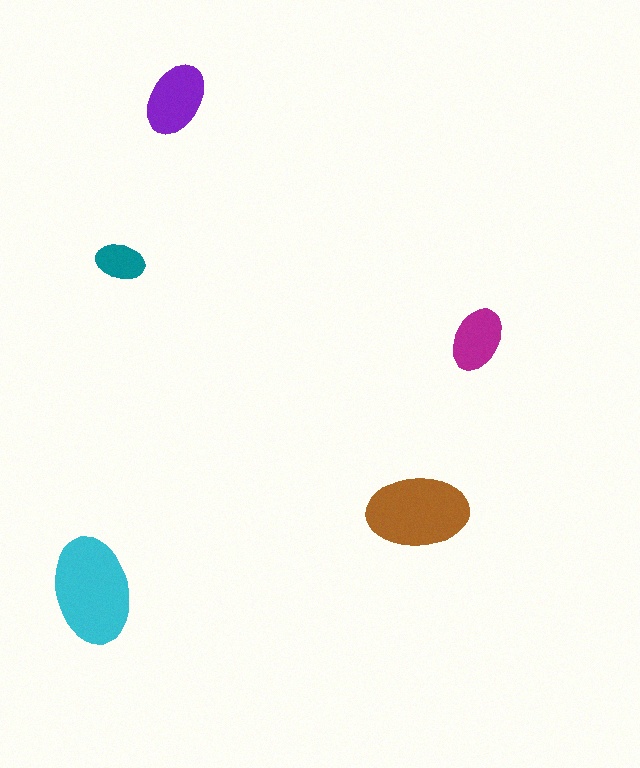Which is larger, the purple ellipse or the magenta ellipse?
The purple one.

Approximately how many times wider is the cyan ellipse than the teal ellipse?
About 2 times wider.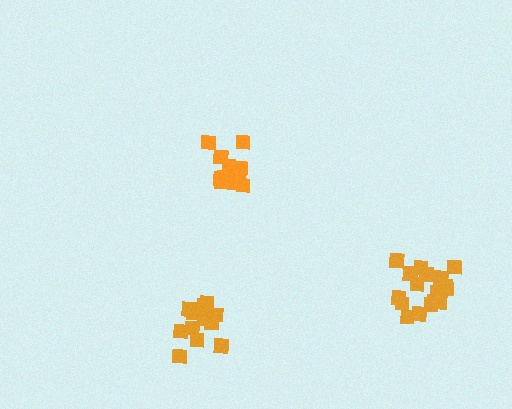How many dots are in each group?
Group 1: 13 dots, Group 2: 12 dots, Group 3: 17 dots (42 total).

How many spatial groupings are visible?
There are 3 spatial groupings.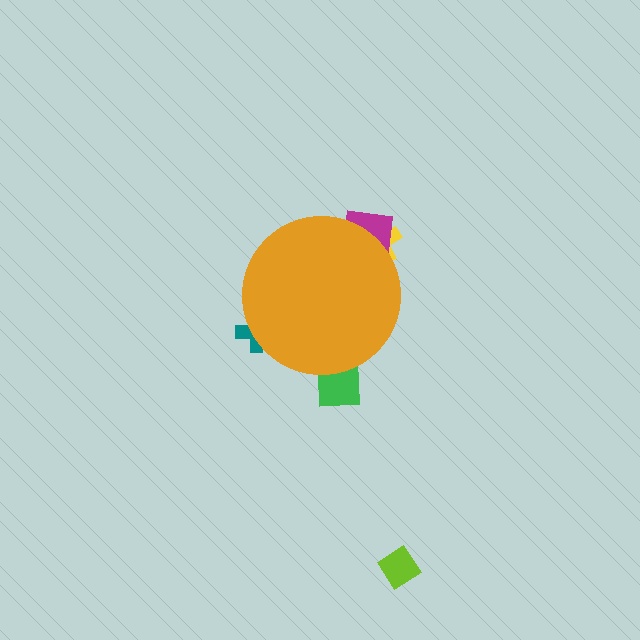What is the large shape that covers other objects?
An orange circle.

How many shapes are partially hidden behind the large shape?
4 shapes are partially hidden.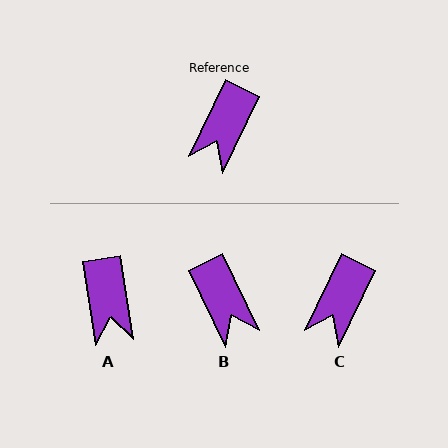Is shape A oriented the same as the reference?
No, it is off by about 34 degrees.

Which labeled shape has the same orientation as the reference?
C.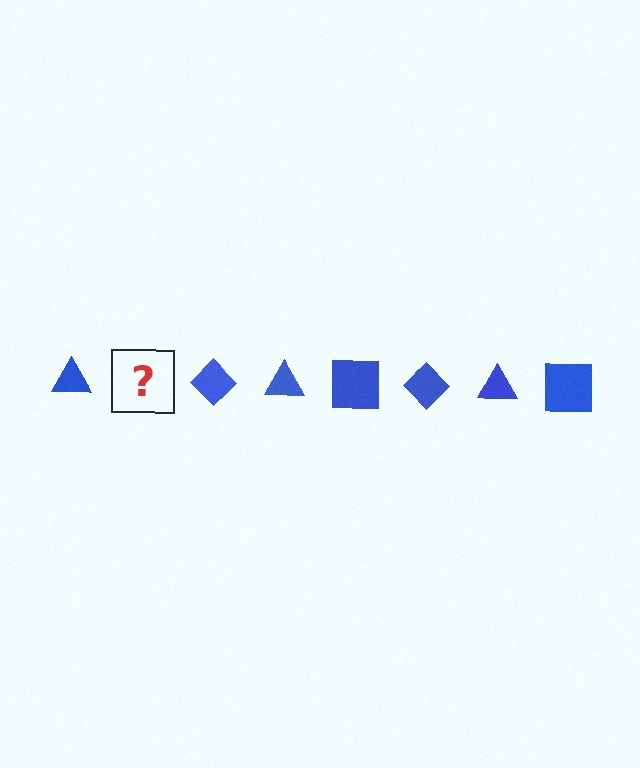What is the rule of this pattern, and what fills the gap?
The rule is that the pattern cycles through triangle, square, diamond shapes in blue. The gap should be filled with a blue square.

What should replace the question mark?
The question mark should be replaced with a blue square.